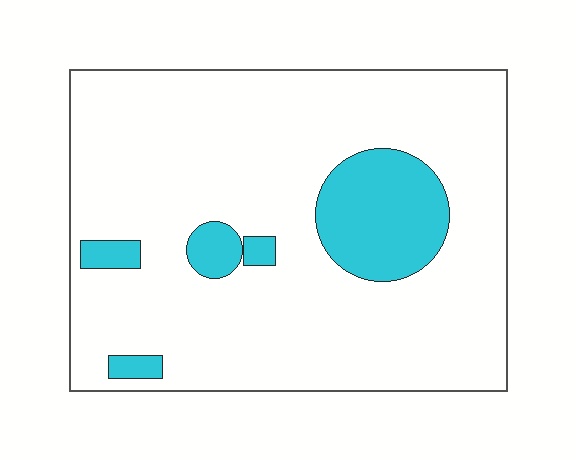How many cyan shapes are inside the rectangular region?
5.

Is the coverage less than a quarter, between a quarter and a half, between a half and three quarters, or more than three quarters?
Less than a quarter.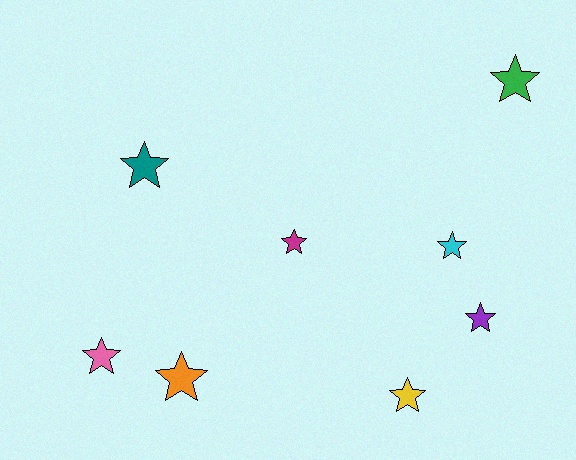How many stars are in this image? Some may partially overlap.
There are 8 stars.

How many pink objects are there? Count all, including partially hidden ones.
There is 1 pink object.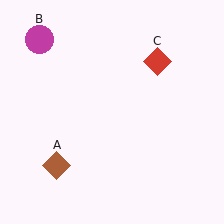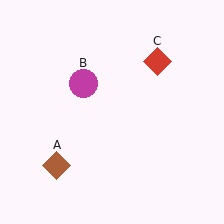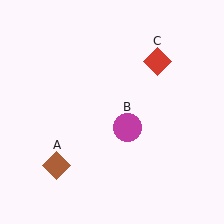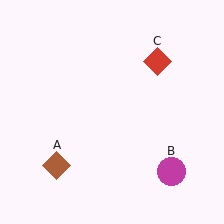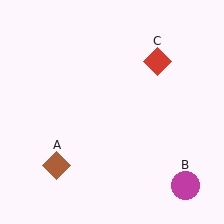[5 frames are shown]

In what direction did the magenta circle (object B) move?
The magenta circle (object B) moved down and to the right.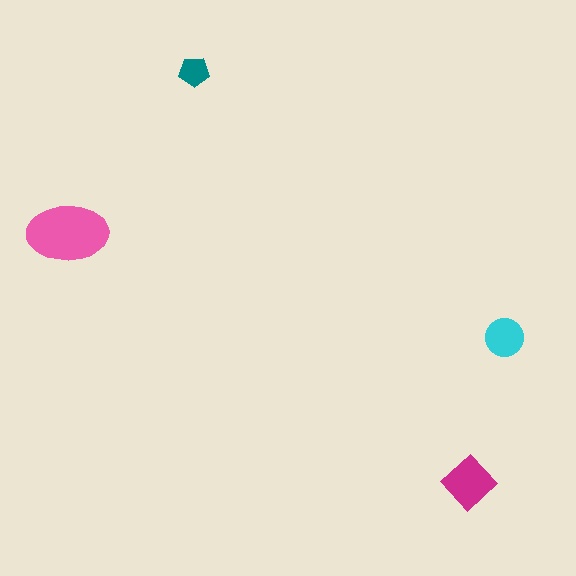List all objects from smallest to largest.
The teal pentagon, the cyan circle, the magenta diamond, the pink ellipse.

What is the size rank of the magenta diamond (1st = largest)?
2nd.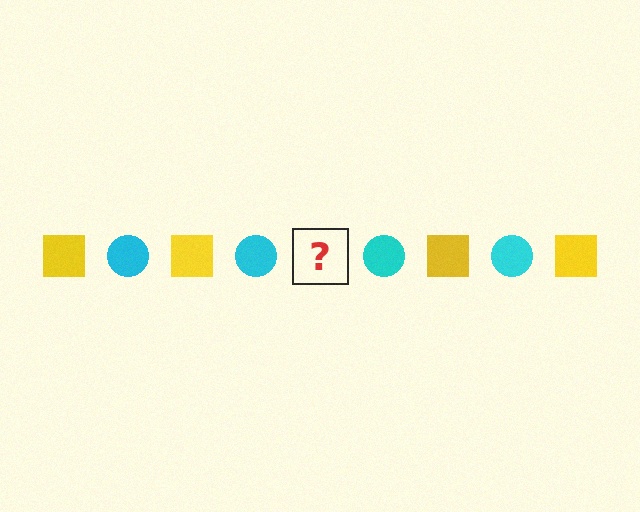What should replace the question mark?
The question mark should be replaced with a yellow square.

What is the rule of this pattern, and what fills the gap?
The rule is that the pattern alternates between yellow square and cyan circle. The gap should be filled with a yellow square.